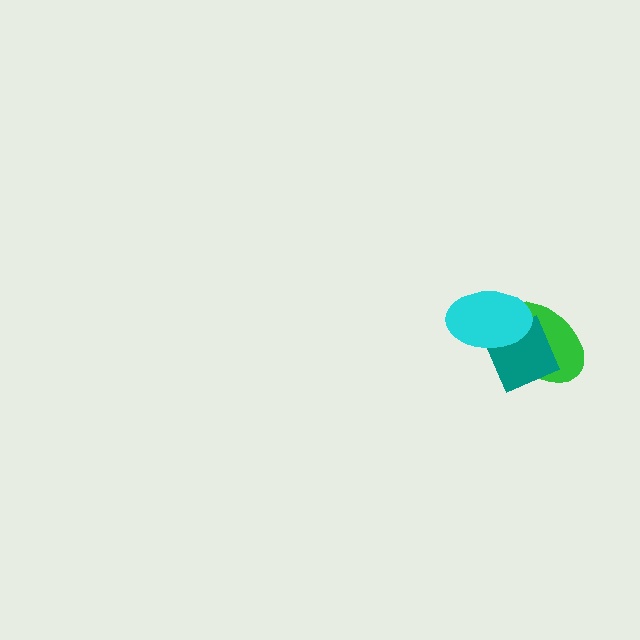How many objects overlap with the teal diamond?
2 objects overlap with the teal diamond.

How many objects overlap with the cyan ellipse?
2 objects overlap with the cyan ellipse.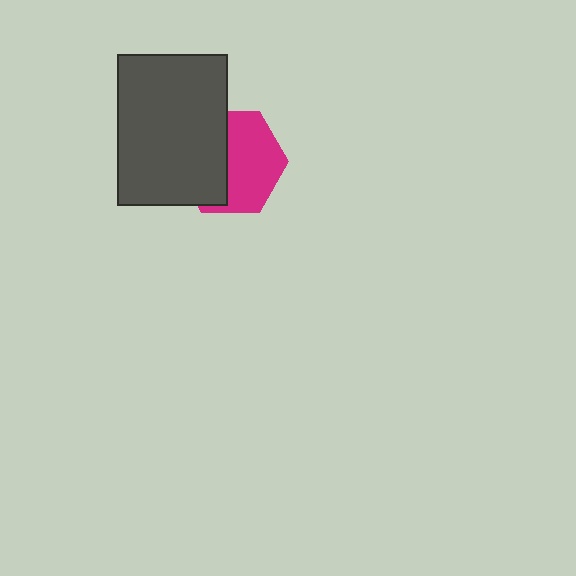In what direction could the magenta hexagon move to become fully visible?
The magenta hexagon could move right. That would shift it out from behind the dark gray rectangle entirely.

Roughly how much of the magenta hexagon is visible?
About half of it is visible (roughly 56%).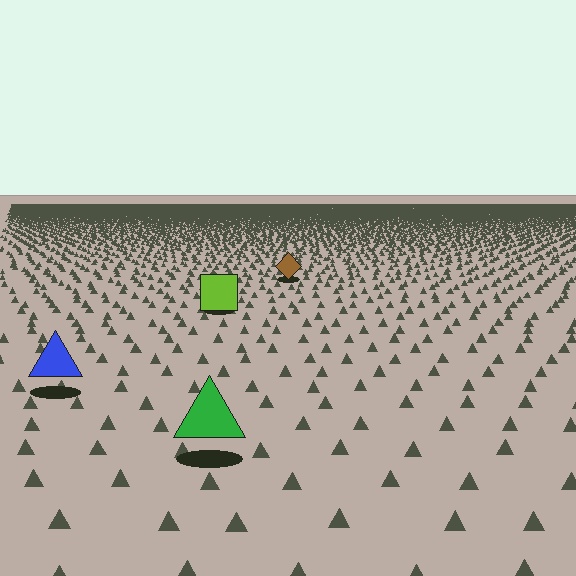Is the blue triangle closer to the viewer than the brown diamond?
Yes. The blue triangle is closer — you can tell from the texture gradient: the ground texture is coarser near it.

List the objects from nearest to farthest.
From nearest to farthest: the green triangle, the blue triangle, the lime square, the brown diamond.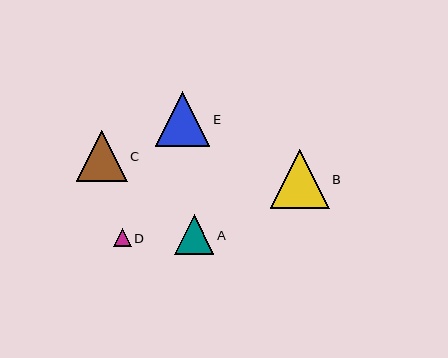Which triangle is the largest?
Triangle B is the largest with a size of approximately 59 pixels.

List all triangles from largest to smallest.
From largest to smallest: B, E, C, A, D.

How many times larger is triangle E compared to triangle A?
Triangle E is approximately 1.4 times the size of triangle A.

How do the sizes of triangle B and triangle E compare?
Triangle B and triangle E are approximately the same size.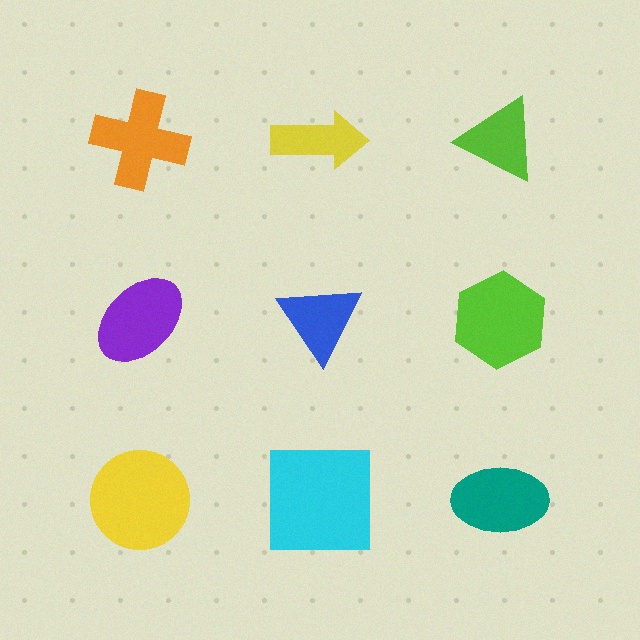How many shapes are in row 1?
3 shapes.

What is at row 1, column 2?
A yellow arrow.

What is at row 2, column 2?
A blue triangle.